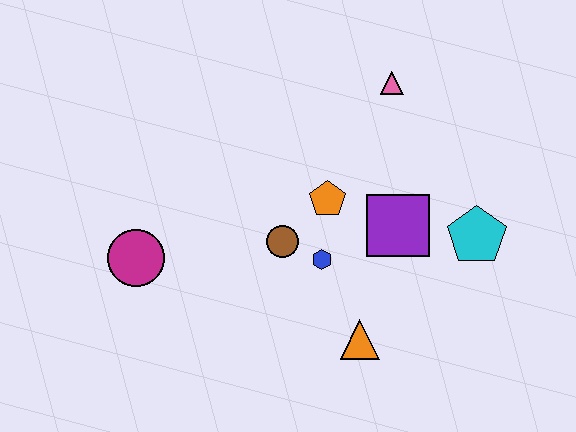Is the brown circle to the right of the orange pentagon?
No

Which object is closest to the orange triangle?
The blue hexagon is closest to the orange triangle.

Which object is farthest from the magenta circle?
The cyan pentagon is farthest from the magenta circle.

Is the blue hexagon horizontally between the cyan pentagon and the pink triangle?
No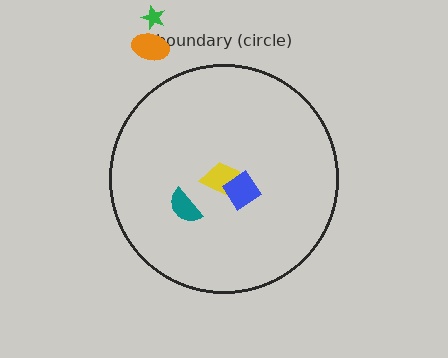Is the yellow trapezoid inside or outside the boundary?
Inside.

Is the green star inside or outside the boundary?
Outside.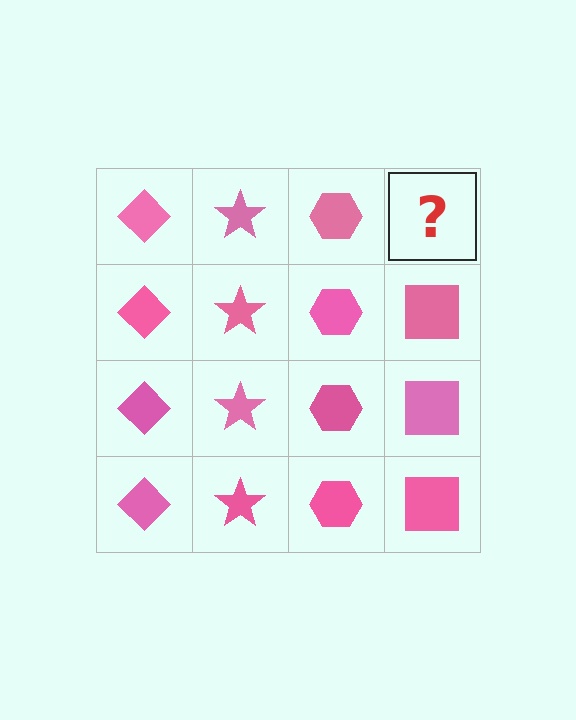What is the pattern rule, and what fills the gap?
The rule is that each column has a consistent shape. The gap should be filled with a pink square.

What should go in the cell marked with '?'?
The missing cell should contain a pink square.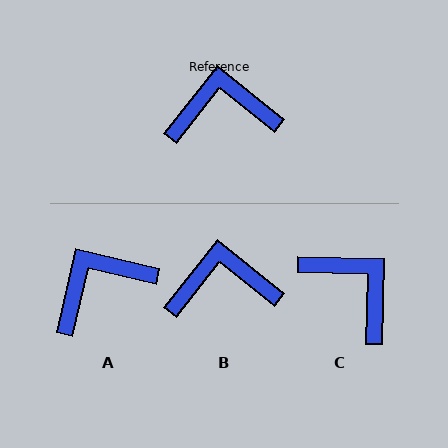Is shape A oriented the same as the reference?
No, it is off by about 25 degrees.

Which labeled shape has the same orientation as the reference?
B.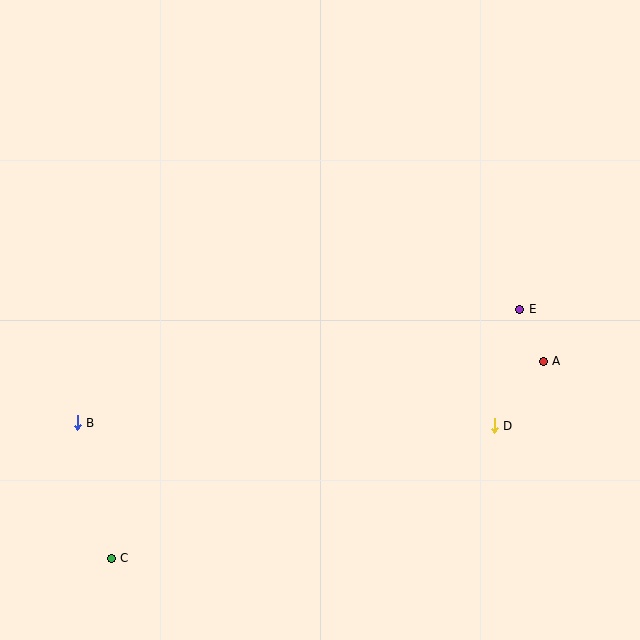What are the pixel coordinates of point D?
Point D is at (494, 426).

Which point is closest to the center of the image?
Point E at (520, 309) is closest to the center.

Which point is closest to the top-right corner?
Point E is closest to the top-right corner.